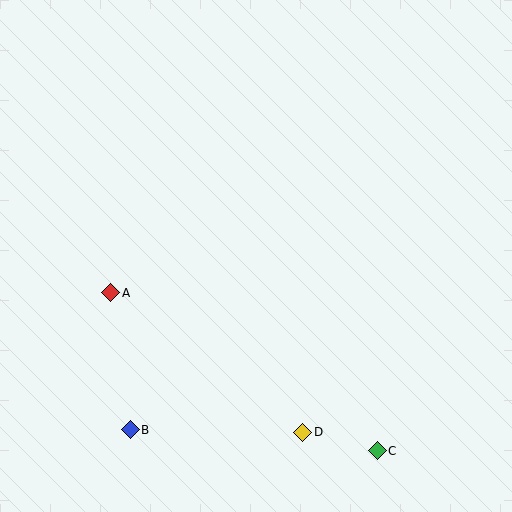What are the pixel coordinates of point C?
Point C is at (377, 451).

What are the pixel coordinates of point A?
Point A is at (111, 293).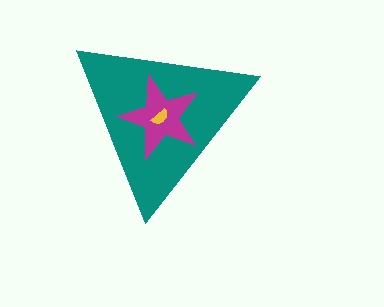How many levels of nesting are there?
3.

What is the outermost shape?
The teal triangle.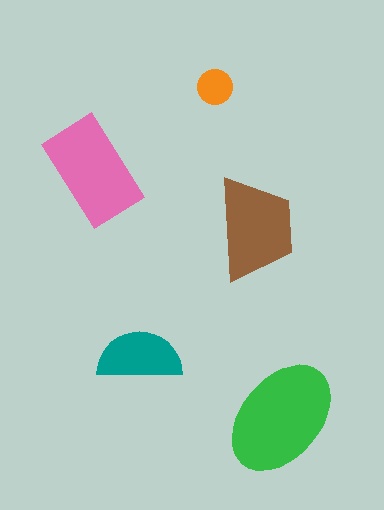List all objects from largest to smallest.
The green ellipse, the pink rectangle, the brown trapezoid, the teal semicircle, the orange circle.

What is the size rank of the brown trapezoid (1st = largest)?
3rd.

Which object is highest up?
The orange circle is topmost.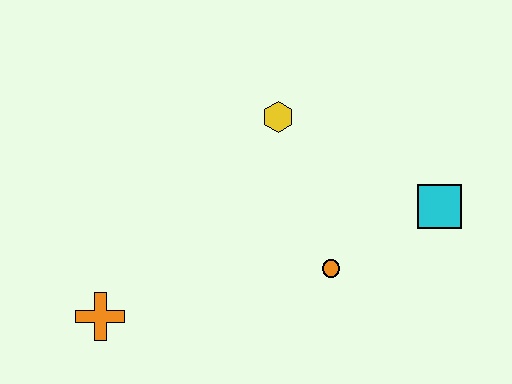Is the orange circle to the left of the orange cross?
No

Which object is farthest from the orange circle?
The orange cross is farthest from the orange circle.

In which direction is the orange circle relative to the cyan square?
The orange circle is to the left of the cyan square.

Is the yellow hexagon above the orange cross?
Yes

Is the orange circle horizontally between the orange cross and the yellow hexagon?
No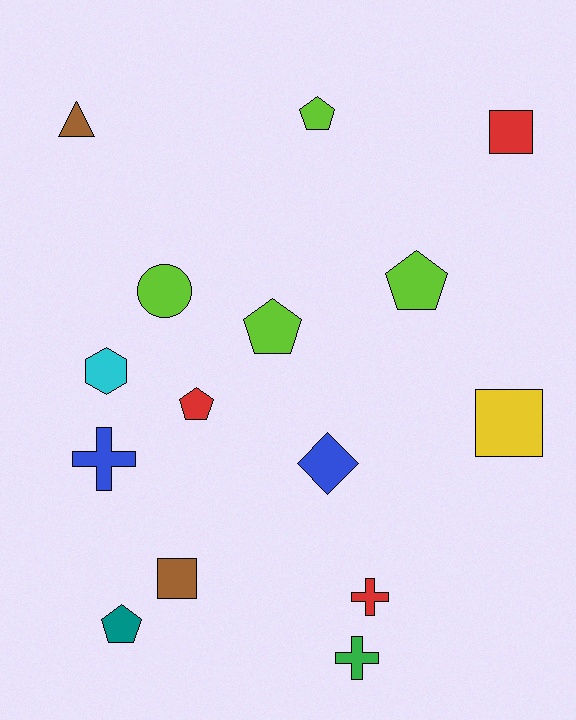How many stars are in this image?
There are no stars.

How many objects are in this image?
There are 15 objects.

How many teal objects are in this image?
There is 1 teal object.